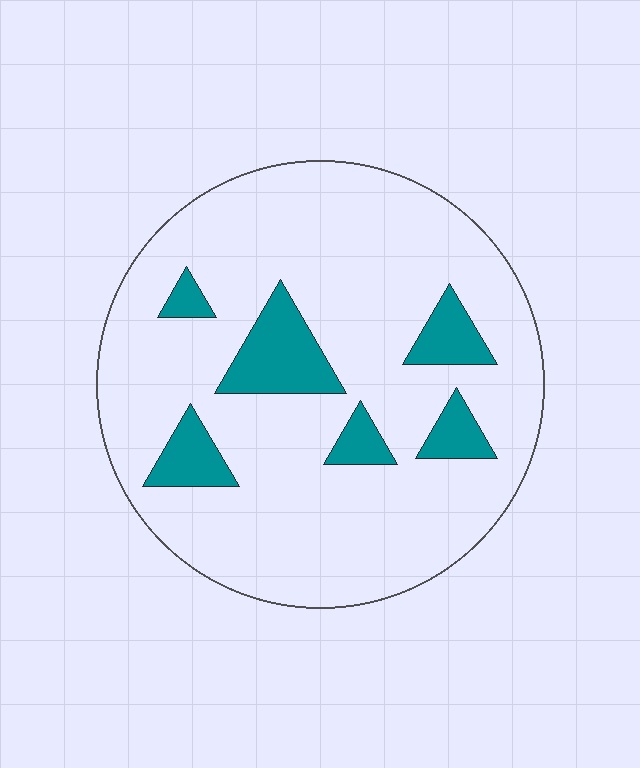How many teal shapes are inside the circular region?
6.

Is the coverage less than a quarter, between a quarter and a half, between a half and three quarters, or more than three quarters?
Less than a quarter.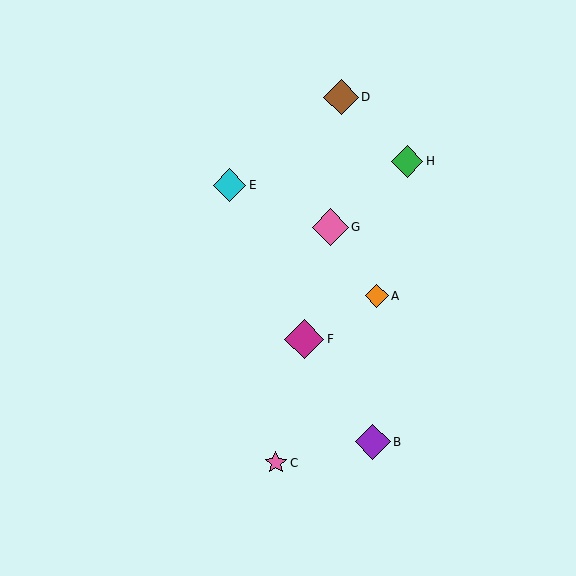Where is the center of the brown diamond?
The center of the brown diamond is at (341, 97).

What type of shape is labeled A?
Shape A is an orange diamond.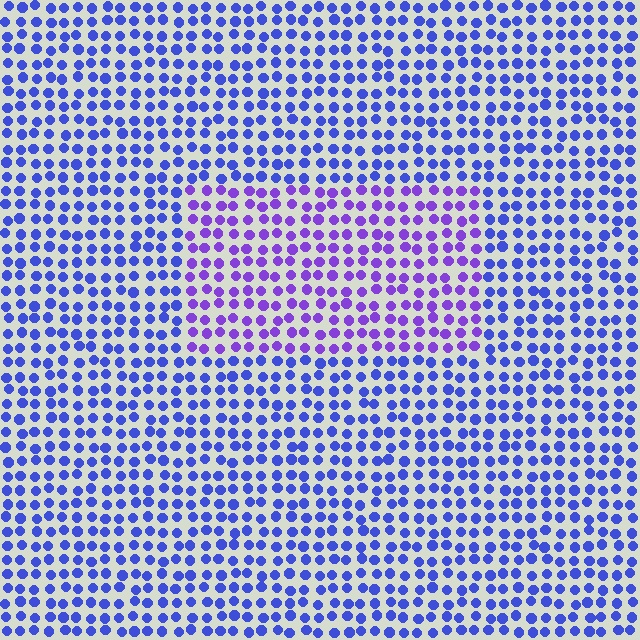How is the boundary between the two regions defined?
The boundary is defined purely by a slight shift in hue (about 34 degrees). Spacing, size, and orientation are identical on both sides.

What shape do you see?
I see a rectangle.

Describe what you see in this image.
The image is filled with small blue elements in a uniform arrangement. A rectangle-shaped region is visible where the elements are tinted to a slightly different hue, forming a subtle color boundary.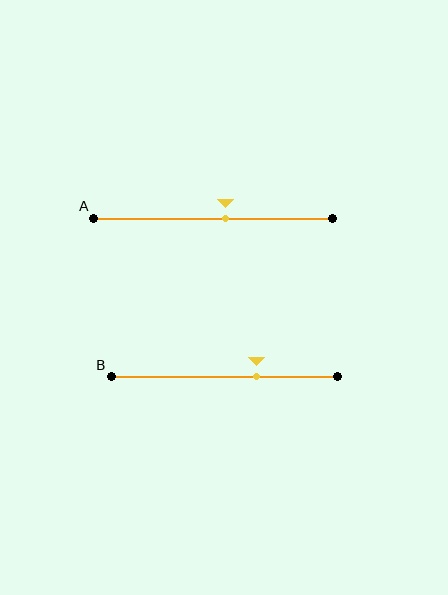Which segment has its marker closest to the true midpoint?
Segment A has its marker closest to the true midpoint.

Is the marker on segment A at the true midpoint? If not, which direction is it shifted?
No, the marker on segment A is shifted to the right by about 5% of the segment length.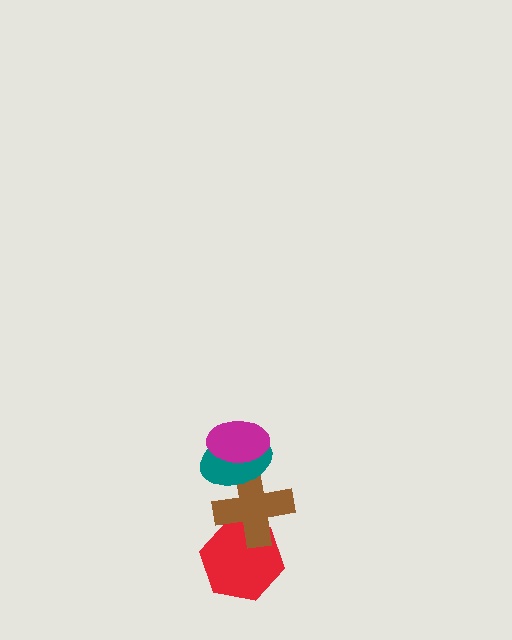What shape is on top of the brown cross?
The teal ellipse is on top of the brown cross.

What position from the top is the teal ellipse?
The teal ellipse is 2nd from the top.